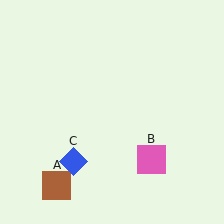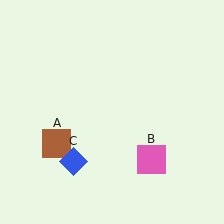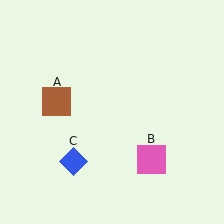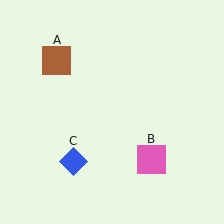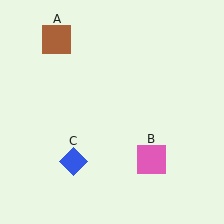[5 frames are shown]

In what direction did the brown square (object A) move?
The brown square (object A) moved up.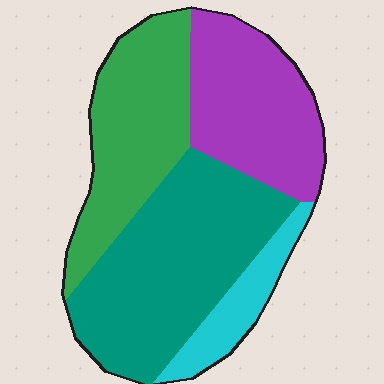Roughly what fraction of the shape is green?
Green covers 26% of the shape.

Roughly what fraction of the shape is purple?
Purple takes up between a sixth and a third of the shape.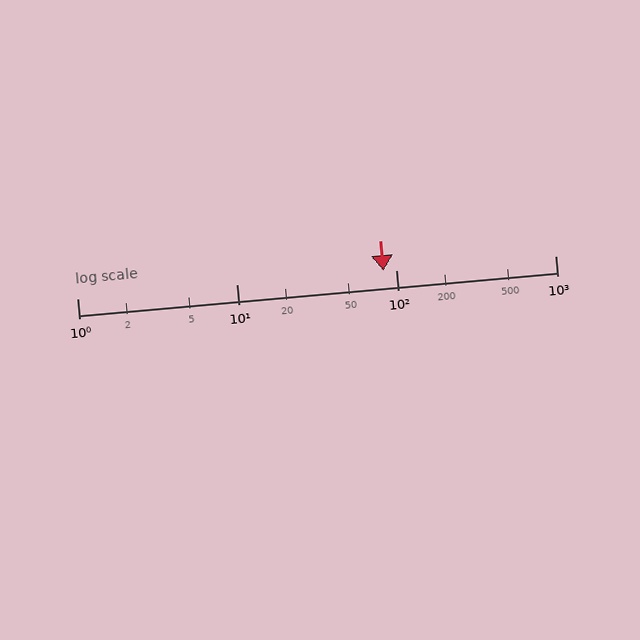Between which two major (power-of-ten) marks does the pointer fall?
The pointer is between 10 and 100.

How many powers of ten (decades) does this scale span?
The scale spans 3 decades, from 1 to 1000.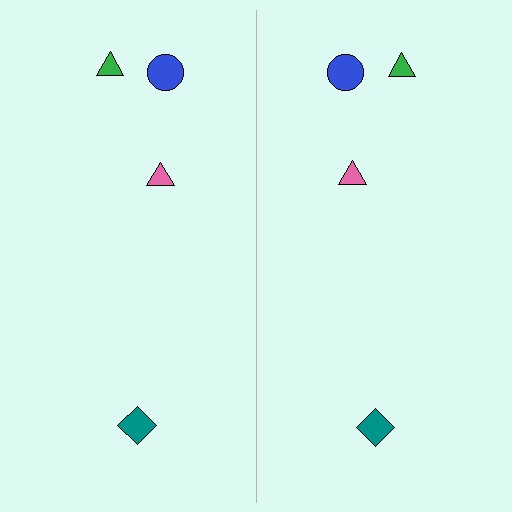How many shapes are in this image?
There are 8 shapes in this image.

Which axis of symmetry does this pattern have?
The pattern has a vertical axis of symmetry running through the center of the image.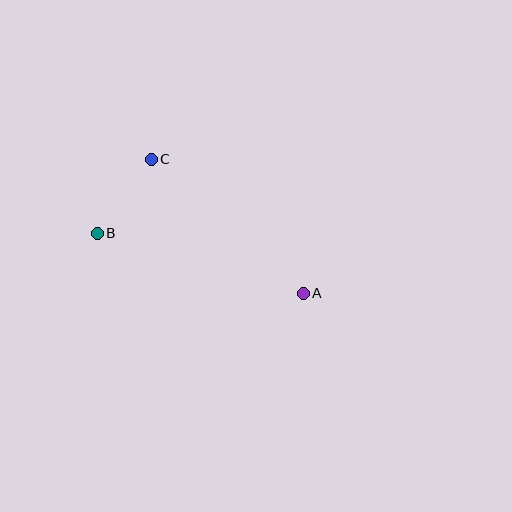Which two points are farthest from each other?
Points A and B are farthest from each other.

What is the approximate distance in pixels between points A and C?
The distance between A and C is approximately 202 pixels.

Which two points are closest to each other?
Points B and C are closest to each other.